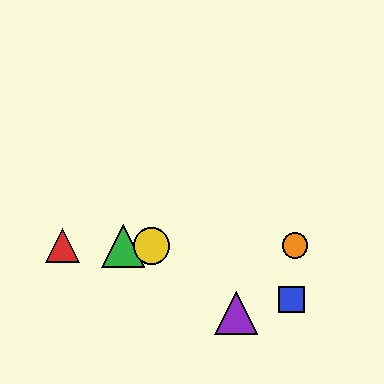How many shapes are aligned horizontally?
4 shapes (the red triangle, the green triangle, the yellow circle, the orange circle) are aligned horizontally.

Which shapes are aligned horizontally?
The red triangle, the green triangle, the yellow circle, the orange circle are aligned horizontally.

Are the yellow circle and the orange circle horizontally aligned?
Yes, both are at y≈246.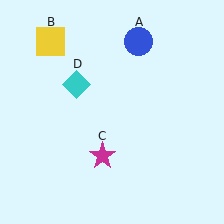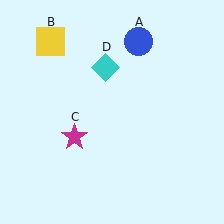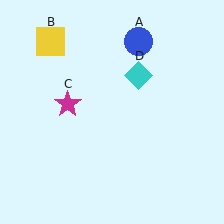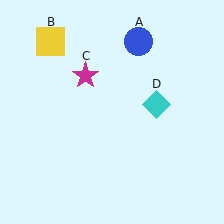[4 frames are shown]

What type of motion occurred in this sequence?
The magenta star (object C), cyan diamond (object D) rotated clockwise around the center of the scene.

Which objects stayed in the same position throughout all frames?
Blue circle (object A) and yellow square (object B) remained stationary.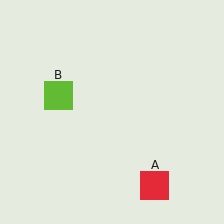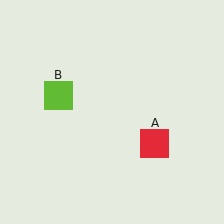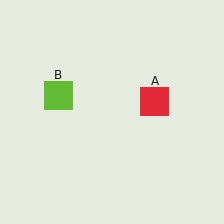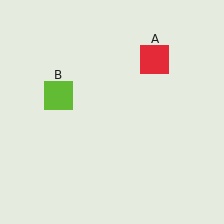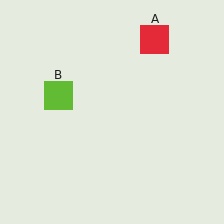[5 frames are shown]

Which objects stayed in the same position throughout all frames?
Lime square (object B) remained stationary.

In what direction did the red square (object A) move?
The red square (object A) moved up.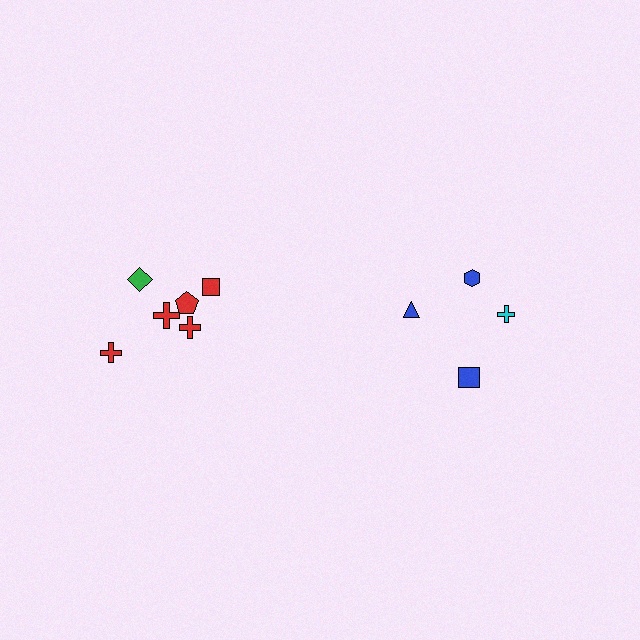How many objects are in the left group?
There are 6 objects.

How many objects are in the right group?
There are 4 objects.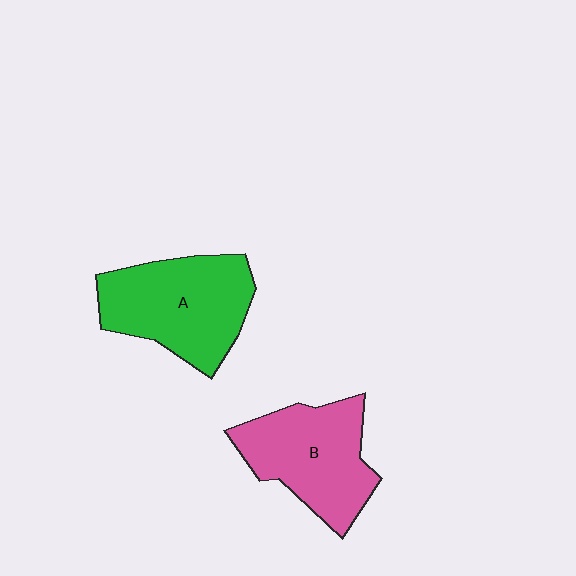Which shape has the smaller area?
Shape B (pink).